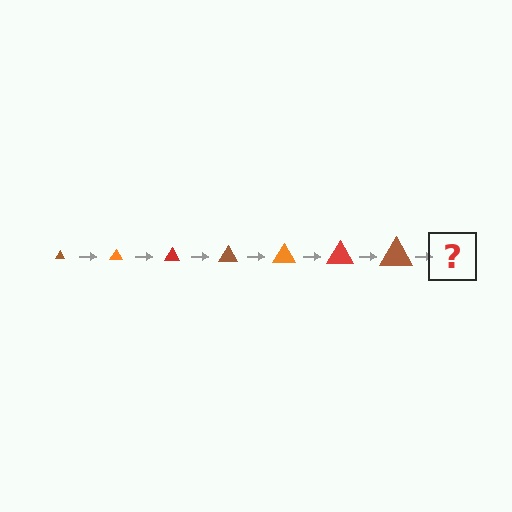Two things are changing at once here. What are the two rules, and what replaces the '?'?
The two rules are that the triangle grows larger each step and the color cycles through brown, orange, and red. The '?' should be an orange triangle, larger than the previous one.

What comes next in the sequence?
The next element should be an orange triangle, larger than the previous one.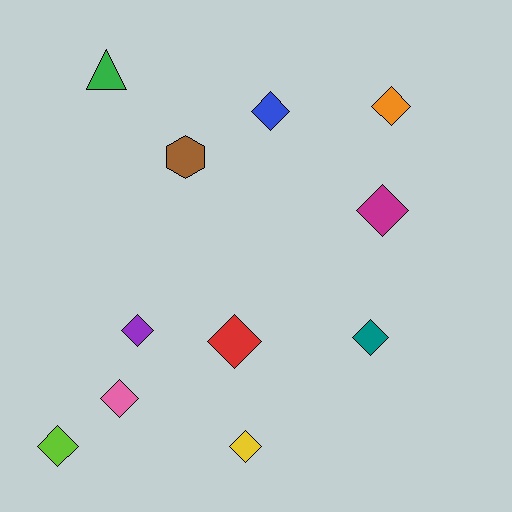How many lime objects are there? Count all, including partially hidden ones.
There is 1 lime object.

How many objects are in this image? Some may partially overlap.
There are 11 objects.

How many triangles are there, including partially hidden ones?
There is 1 triangle.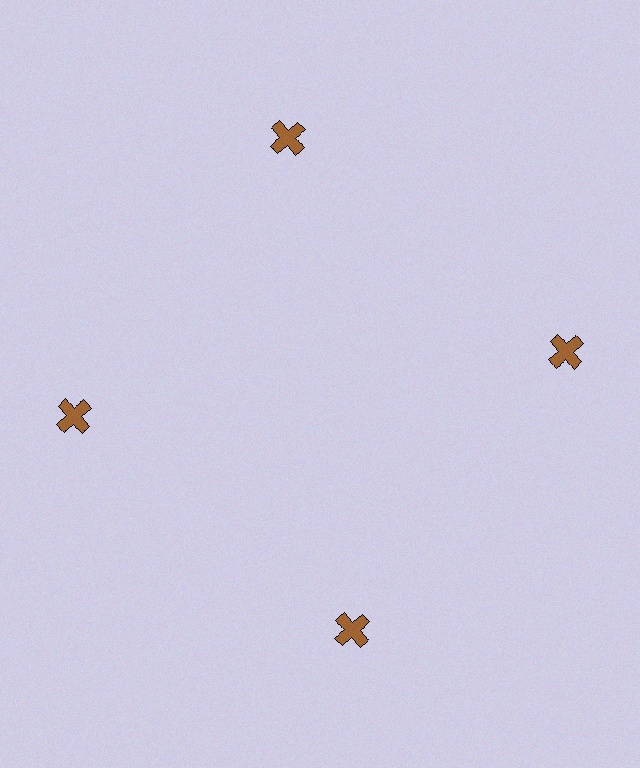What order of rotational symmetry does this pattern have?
This pattern has 4-fold rotational symmetry.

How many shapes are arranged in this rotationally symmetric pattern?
There are 4 shapes, arranged in 4 groups of 1.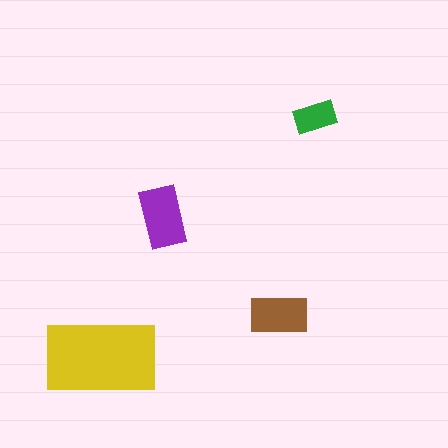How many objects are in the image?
There are 4 objects in the image.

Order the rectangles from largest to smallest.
the yellow one, the purple one, the brown one, the green one.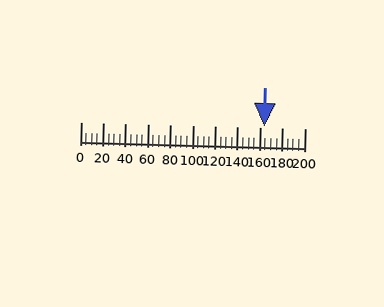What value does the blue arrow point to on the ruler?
The blue arrow points to approximately 164.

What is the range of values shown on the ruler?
The ruler shows values from 0 to 200.